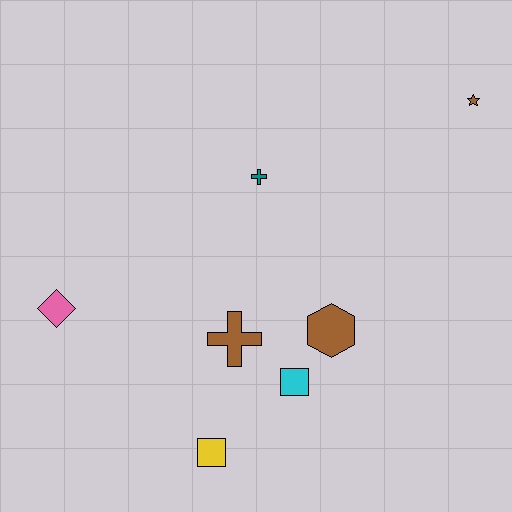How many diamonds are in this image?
There is 1 diamond.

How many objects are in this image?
There are 7 objects.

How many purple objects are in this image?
There are no purple objects.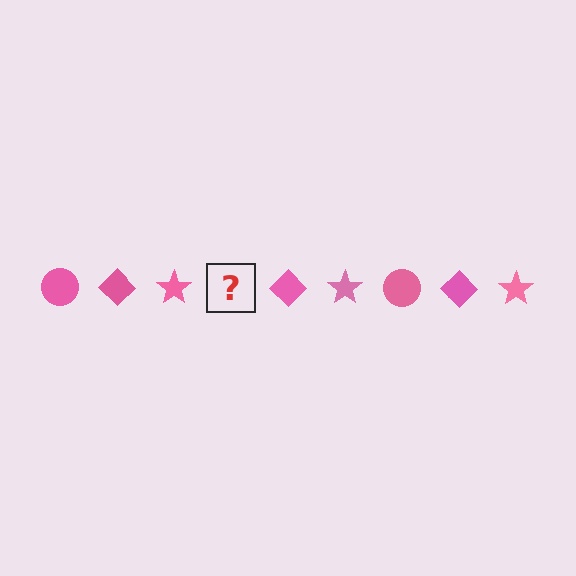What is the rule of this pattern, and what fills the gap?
The rule is that the pattern cycles through circle, diamond, star shapes in pink. The gap should be filled with a pink circle.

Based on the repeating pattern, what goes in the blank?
The blank should be a pink circle.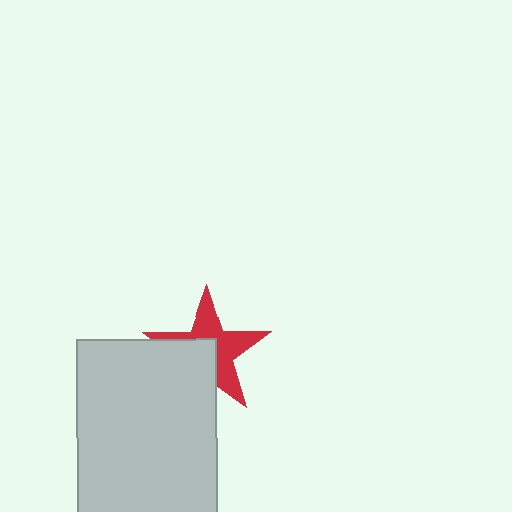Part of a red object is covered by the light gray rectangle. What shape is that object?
It is a star.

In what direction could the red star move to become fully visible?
The red star could move toward the upper-right. That would shift it out from behind the light gray rectangle entirely.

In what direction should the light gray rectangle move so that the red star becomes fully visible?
The light gray rectangle should move toward the lower-left. That is the shortest direction to clear the overlap and leave the red star fully visible.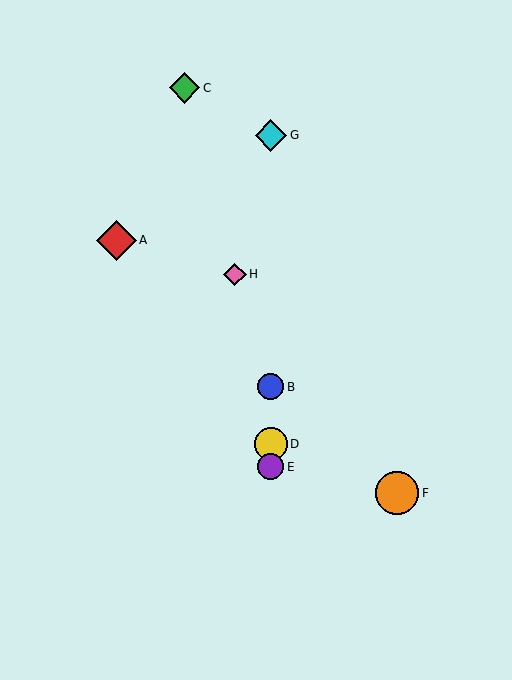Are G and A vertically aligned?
No, G is at x≈271 and A is at x≈117.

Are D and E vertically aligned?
Yes, both are at x≈271.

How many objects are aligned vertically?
4 objects (B, D, E, G) are aligned vertically.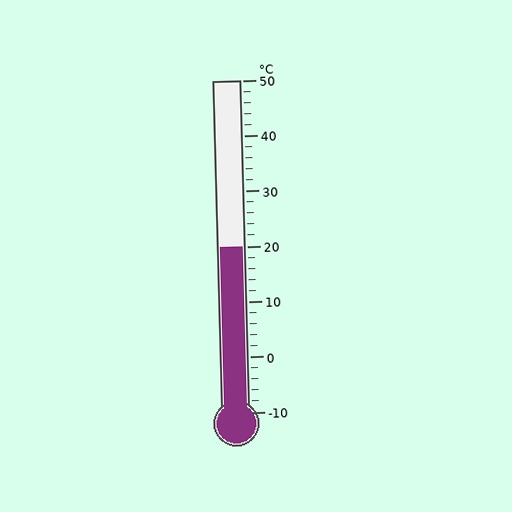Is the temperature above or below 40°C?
The temperature is below 40°C.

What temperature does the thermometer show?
The thermometer shows approximately 20°C.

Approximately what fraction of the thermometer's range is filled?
The thermometer is filled to approximately 50% of its range.